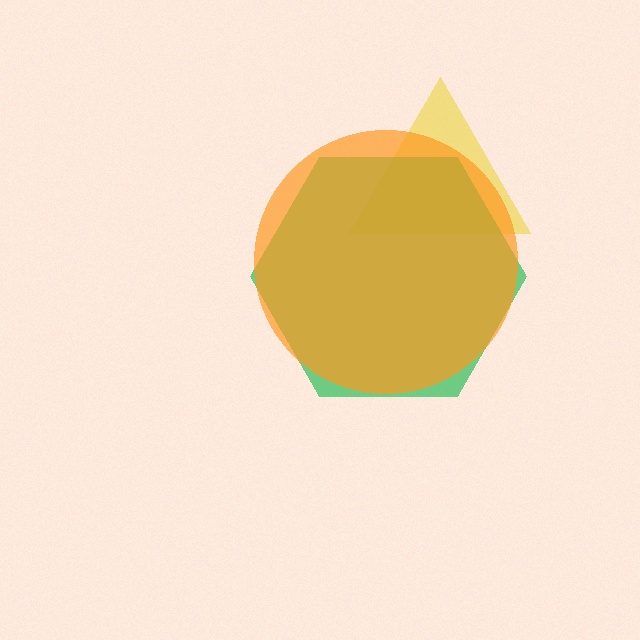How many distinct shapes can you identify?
There are 3 distinct shapes: a yellow triangle, a green hexagon, an orange circle.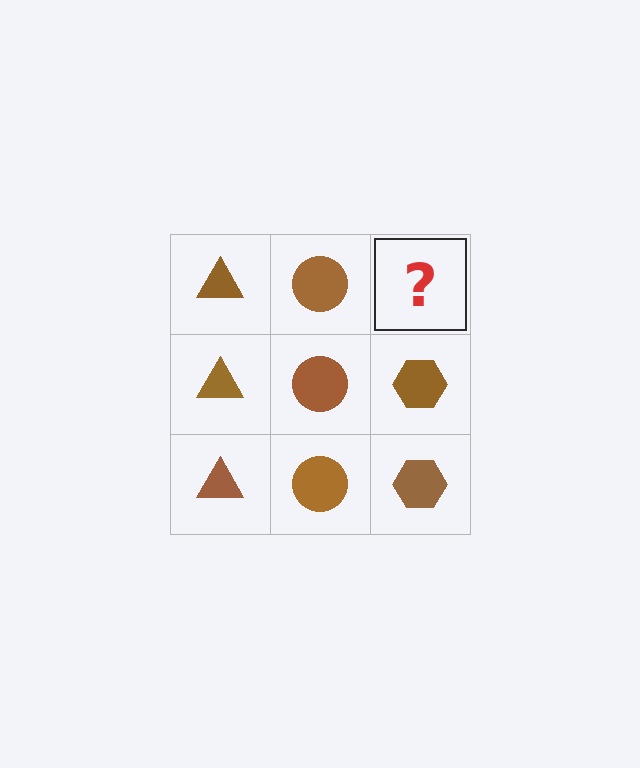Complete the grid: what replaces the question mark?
The question mark should be replaced with a brown hexagon.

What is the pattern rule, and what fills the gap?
The rule is that each column has a consistent shape. The gap should be filled with a brown hexagon.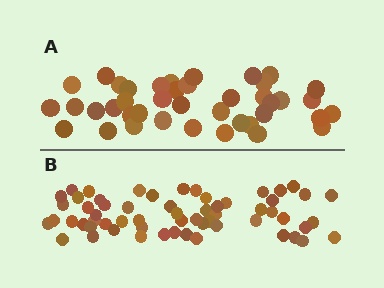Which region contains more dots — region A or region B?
Region B (the bottom region) has more dots.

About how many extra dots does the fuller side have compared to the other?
Region B has approximately 20 more dots than region A.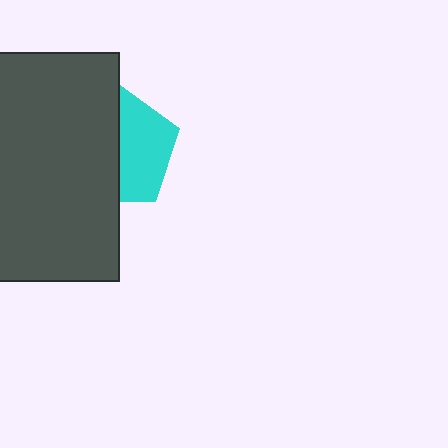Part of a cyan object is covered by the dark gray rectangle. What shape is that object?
It is a pentagon.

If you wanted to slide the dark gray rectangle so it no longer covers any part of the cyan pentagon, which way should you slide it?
Slide it left — that is the most direct way to separate the two shapes.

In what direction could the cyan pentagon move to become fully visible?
The cyan pentagon could move right. That would shift it out from behind the dark gray rectangle entirely.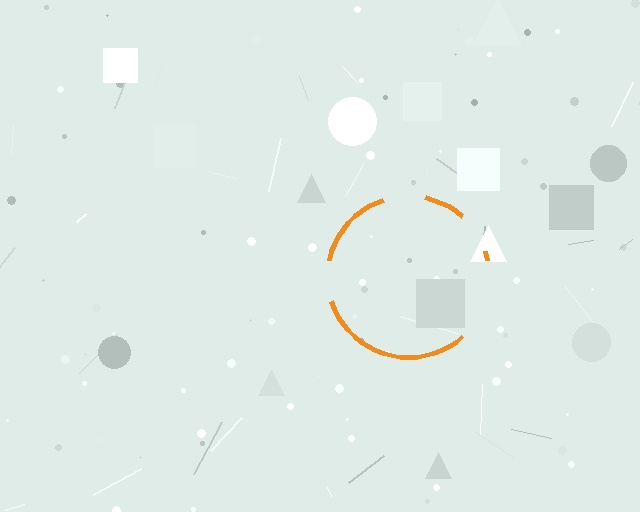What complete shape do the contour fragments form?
The contour fragments form a circle.